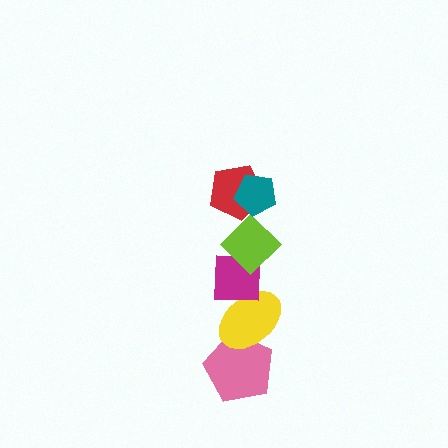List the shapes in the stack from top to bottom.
From top to bottom: the teal pentagon, the red pentagon, the lime diamond, the magenta square, the yellow ellipse, the pink pentagon.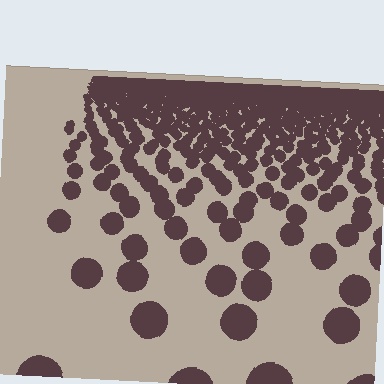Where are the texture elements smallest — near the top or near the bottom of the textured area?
Near the top.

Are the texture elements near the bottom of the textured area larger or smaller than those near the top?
Larger. Near the bottom, elements are closer to the viewer and appear at a bigger on-screen size.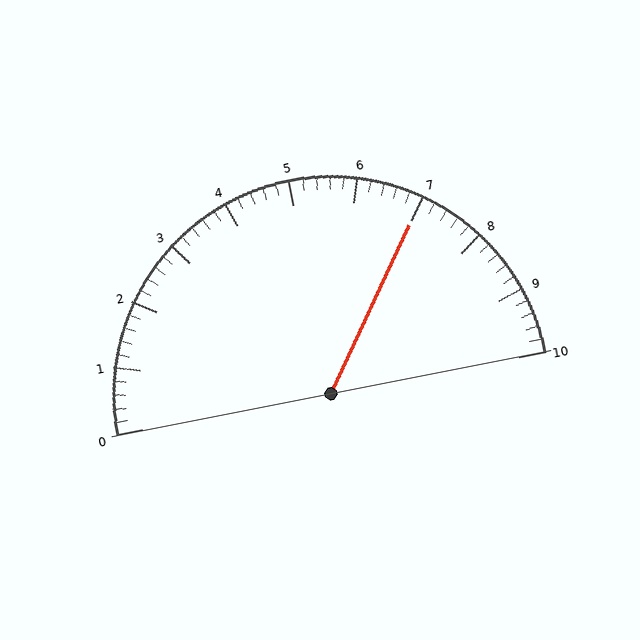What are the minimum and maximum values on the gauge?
The gauge ranges from 0 to 10.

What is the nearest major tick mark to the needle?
The nearest major tick mark is 7.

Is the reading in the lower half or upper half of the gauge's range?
The reading is in the upper half of the range (0 to 10).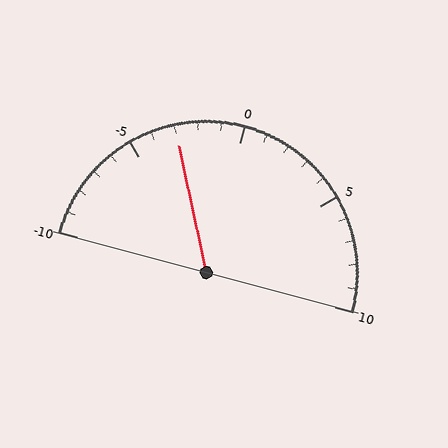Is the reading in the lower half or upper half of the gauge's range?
The reading is in the lower half of the range (-10 to 10).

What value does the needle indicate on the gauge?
The needle indicates approximately -3.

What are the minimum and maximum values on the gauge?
The gauge ranges from -10 to 10.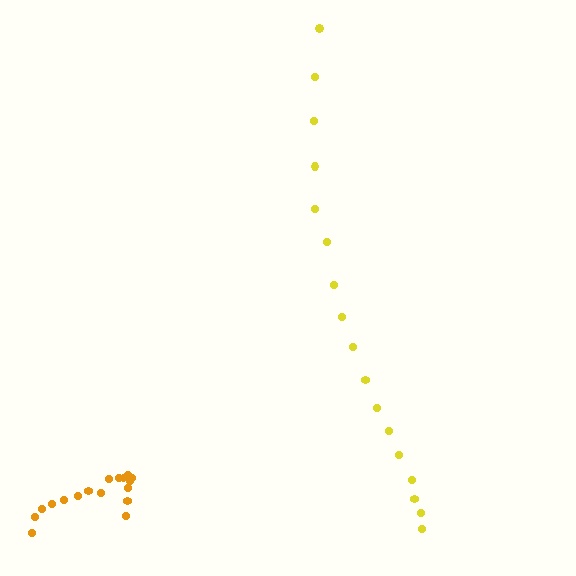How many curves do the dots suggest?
There are 2 distinct paths.